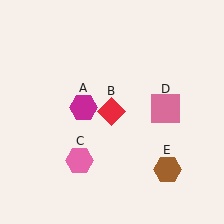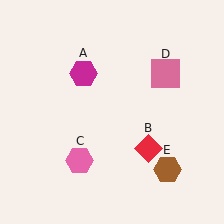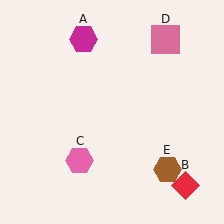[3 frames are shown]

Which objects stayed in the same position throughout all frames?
Pink hexagon (object C) and brown hexagon (object E) remained stationary.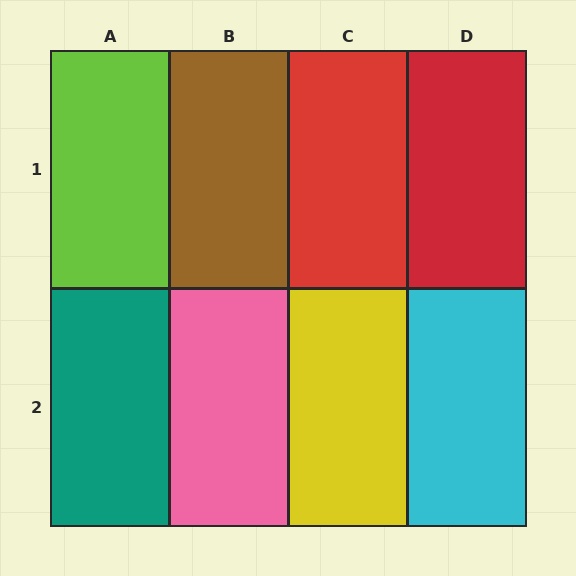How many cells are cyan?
1 cell is cyan.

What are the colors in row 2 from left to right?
Teal, pink, yellow, cyan.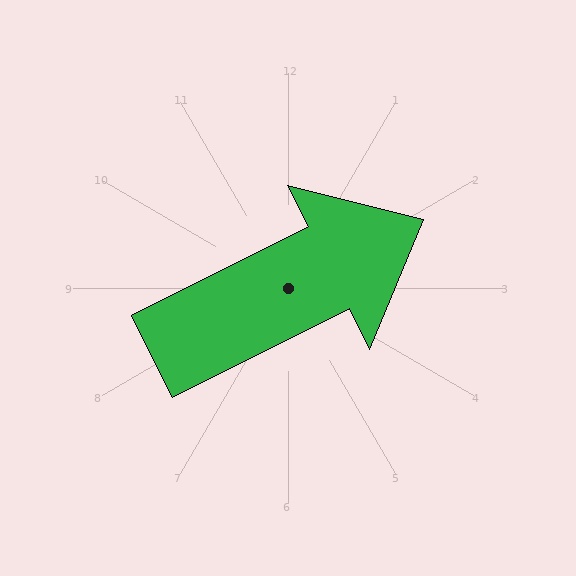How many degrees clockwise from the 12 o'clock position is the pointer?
Approximately 63 degrees.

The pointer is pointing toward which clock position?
Roughly 2 o'clock.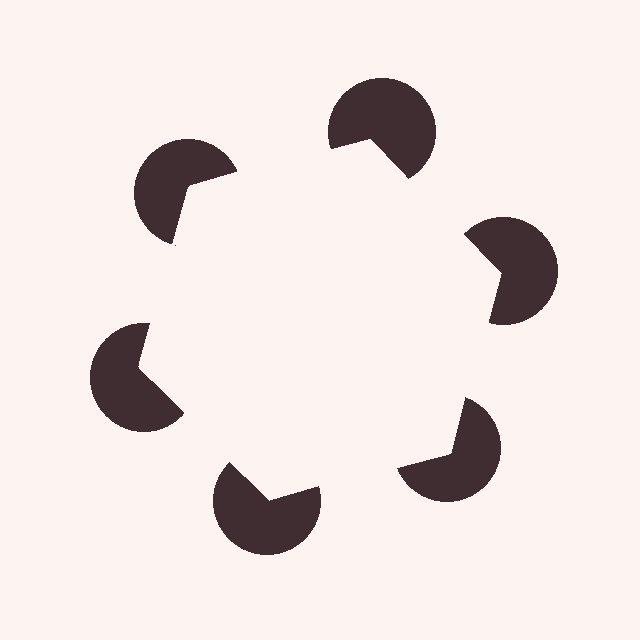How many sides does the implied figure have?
6 sides.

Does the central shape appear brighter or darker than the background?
It typically appears slightly brighter than the background, even though no actual brightness change is drawn.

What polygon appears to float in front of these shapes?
An illusory hexagon — its edges are inferred from the aligned wedge cuts in the pac-man discs, not physically drawn.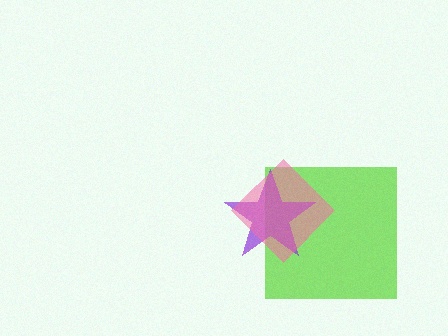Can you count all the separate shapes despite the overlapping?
Yes, there are 3 separate shapes.